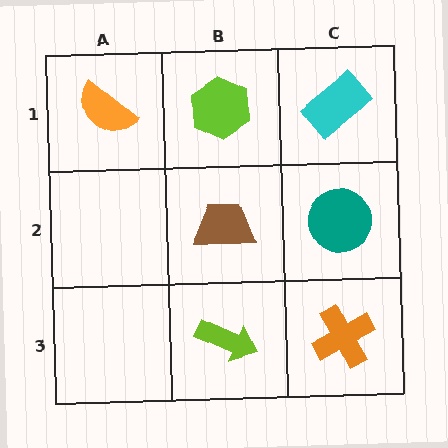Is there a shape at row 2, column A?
No, that cell is empty.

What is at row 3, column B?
A lime arrow.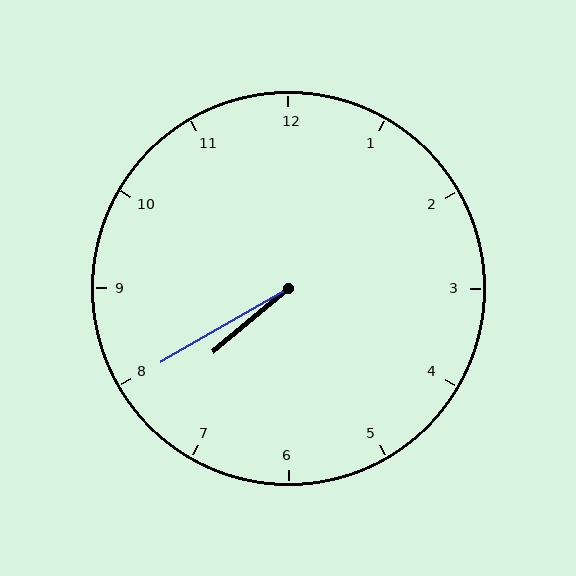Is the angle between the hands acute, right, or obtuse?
It is acute.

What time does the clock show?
7:40.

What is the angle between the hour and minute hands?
Approximately 10 degrees.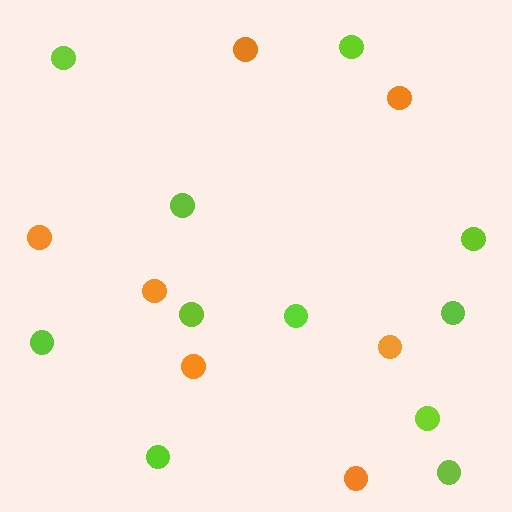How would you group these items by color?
There are 2 groups: one group of lime circles (11) and one group of orange circles (7).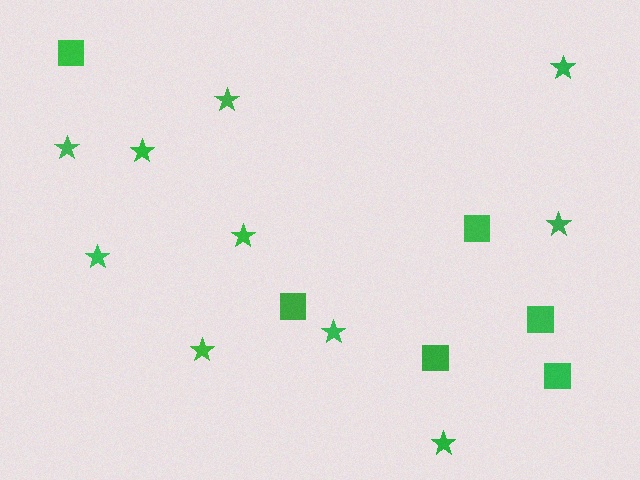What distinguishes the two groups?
There are 2 groups: one group of stars (10) and one group of squares (6).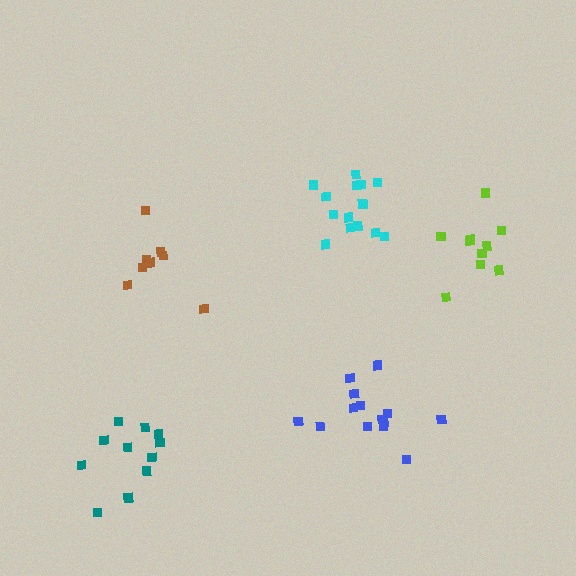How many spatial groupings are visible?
There are 5 spatial groupings.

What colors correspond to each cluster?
The clusters are colored: teal, brown, cyan, blue, lime.